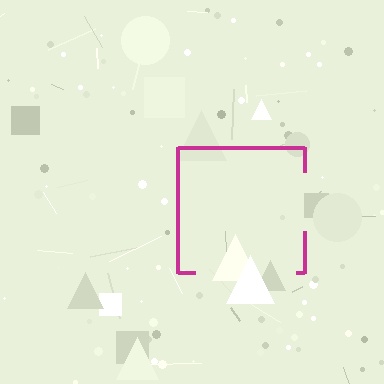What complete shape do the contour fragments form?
The contour fragments form a square.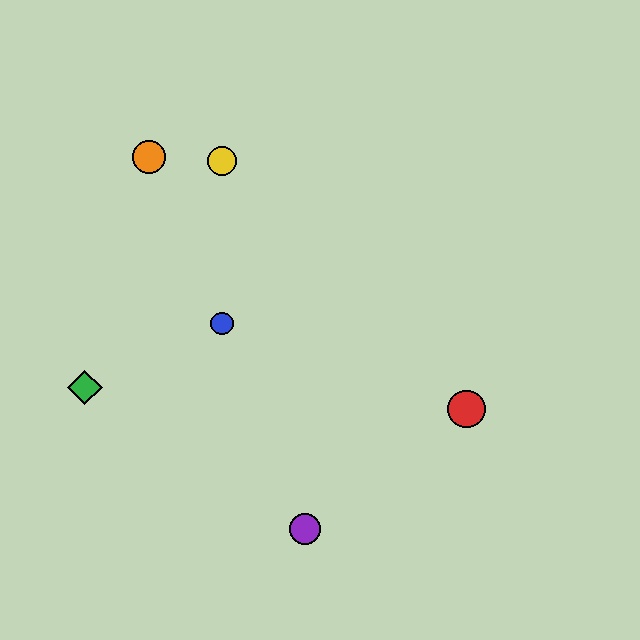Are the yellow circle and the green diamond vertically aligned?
No, the yellow circle is at x≈222 and the green diamond is at x≈85.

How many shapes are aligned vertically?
2 shapes (the blue circle, the yellow circle) are aligned vertically.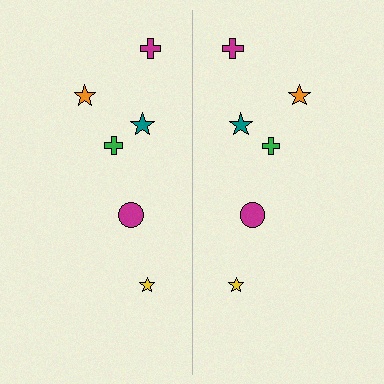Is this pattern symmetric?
Yes, this pattern has bilateral (reflection) symmetry.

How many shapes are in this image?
There are 12 shapes in this image.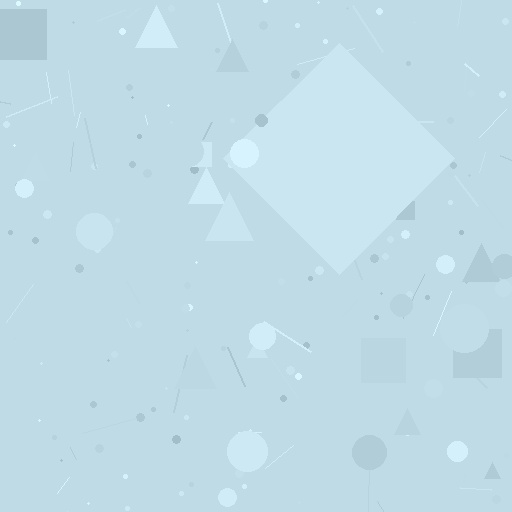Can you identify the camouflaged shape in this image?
The camouflaged shape is a diamond.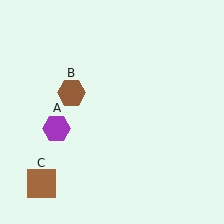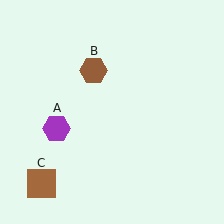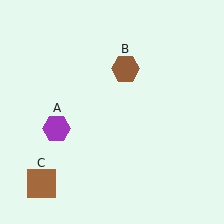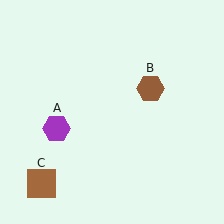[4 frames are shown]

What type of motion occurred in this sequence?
The brown hexagon (object B) rotated clockwise around the center of the scene.